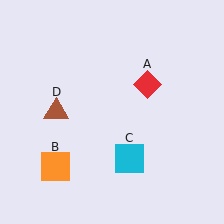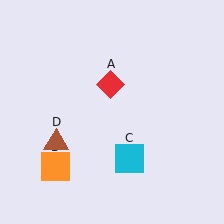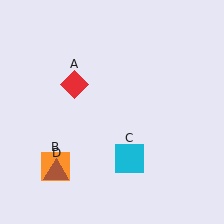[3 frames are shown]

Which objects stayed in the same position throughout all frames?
Orange square (object B) and cyan square (object C) remained stationary.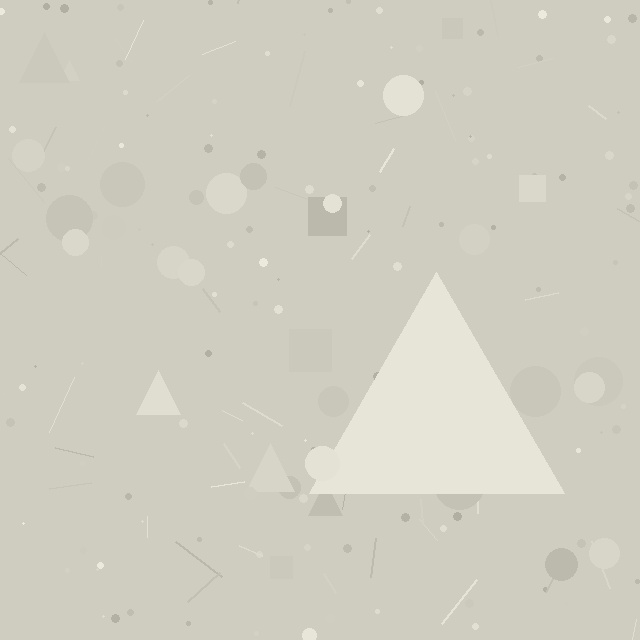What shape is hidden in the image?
A triangle is hidden in the image.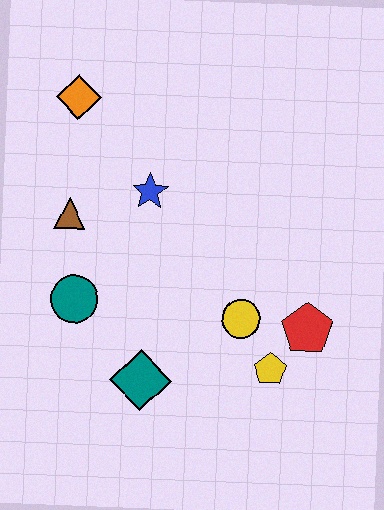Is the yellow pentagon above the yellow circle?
No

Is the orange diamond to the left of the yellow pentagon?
Yes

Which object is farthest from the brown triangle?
The red pentagon is farthest from the brown triangle.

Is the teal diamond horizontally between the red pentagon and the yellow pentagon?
No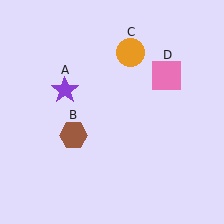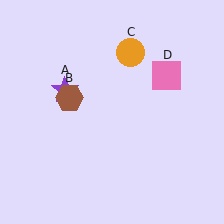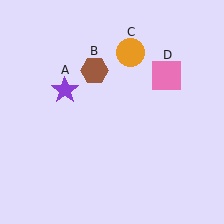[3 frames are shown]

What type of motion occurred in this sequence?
The brown hexagon (object B) rotated clockwise around the center of the scene.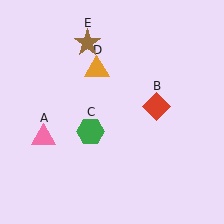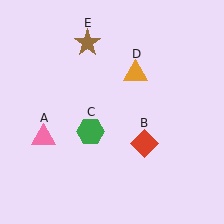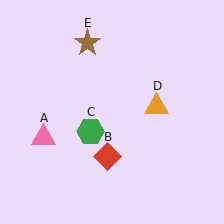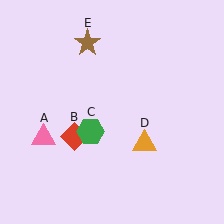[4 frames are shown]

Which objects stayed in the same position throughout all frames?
Pink triangle (object A) and green hexagon (object C) and brown star (object E) remained stationary.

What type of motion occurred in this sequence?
The red diamond (object B), orange triangle (object D) rotated clockwise around the center of the scene.